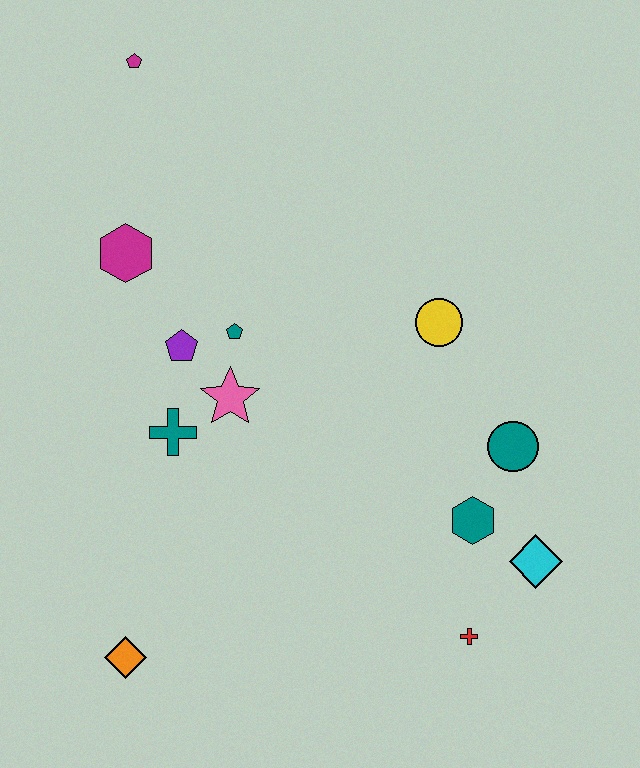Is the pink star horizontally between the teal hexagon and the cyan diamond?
No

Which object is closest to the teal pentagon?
The purple pentagon is closest to the teal pentagon.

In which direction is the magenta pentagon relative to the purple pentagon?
The magenta pentagon is above the purple pentagon.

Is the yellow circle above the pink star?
Yes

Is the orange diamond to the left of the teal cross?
Yes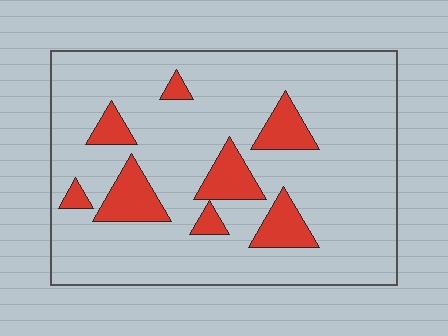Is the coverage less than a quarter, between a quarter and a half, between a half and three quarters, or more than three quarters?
Less than a quarter.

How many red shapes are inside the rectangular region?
8.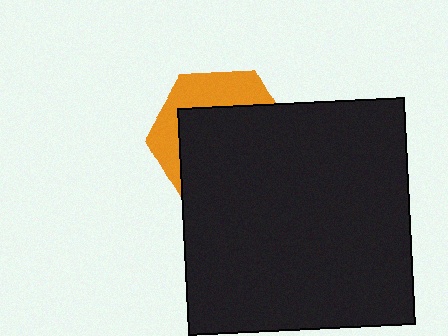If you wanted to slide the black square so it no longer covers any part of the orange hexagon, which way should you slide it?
Slide it down — that is the most direct way to separate the two shapes.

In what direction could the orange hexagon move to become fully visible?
The orange hexagon could move up. That would shift it out from behind the black square entirely.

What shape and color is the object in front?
The object in front is a black square.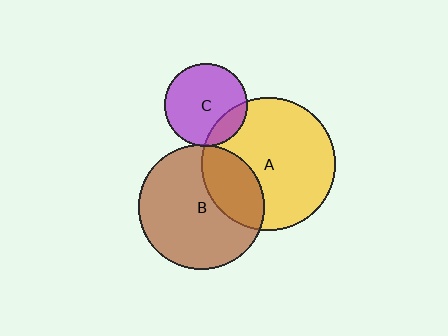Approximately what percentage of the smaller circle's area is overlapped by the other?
Approximately 5%.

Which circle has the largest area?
Circle A (yellow).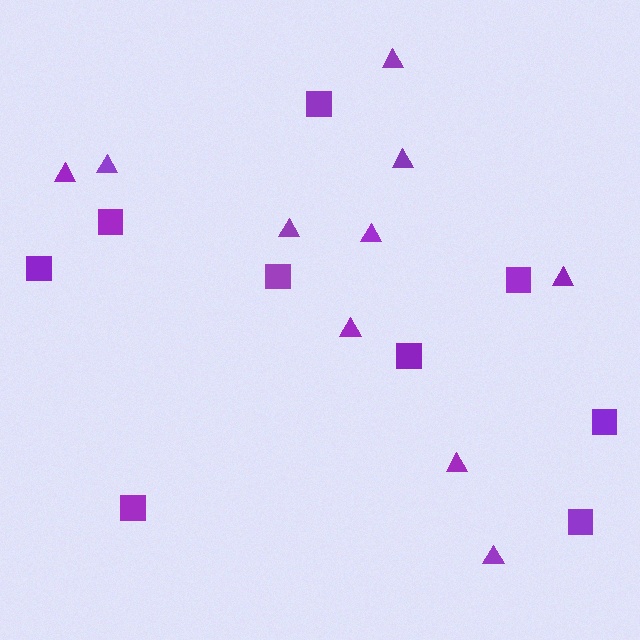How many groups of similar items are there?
There are 2 groups: one group of squares (9) and one group of triangles (10).